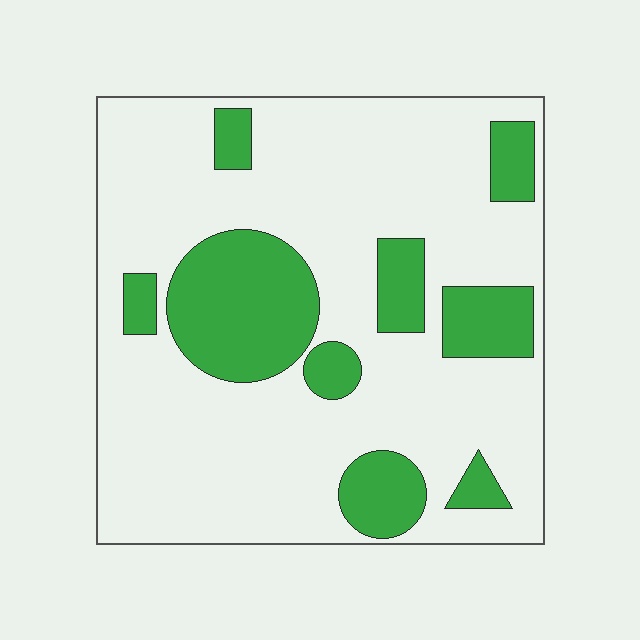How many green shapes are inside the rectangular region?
9.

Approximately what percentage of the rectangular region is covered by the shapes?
Approximately 25%.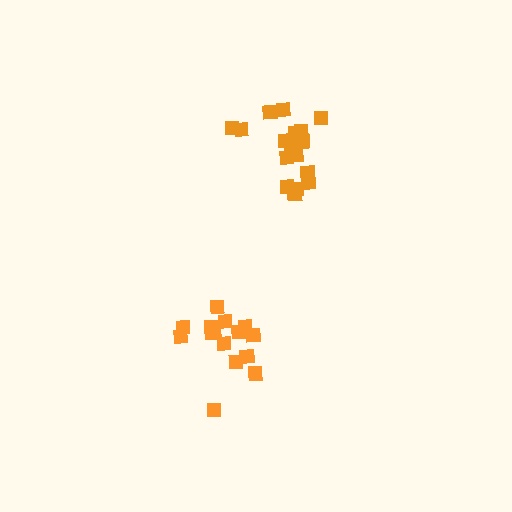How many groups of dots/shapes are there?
There are 2 groups.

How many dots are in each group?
Group 1: 15 dots, Group 2: 17 dots (32 total).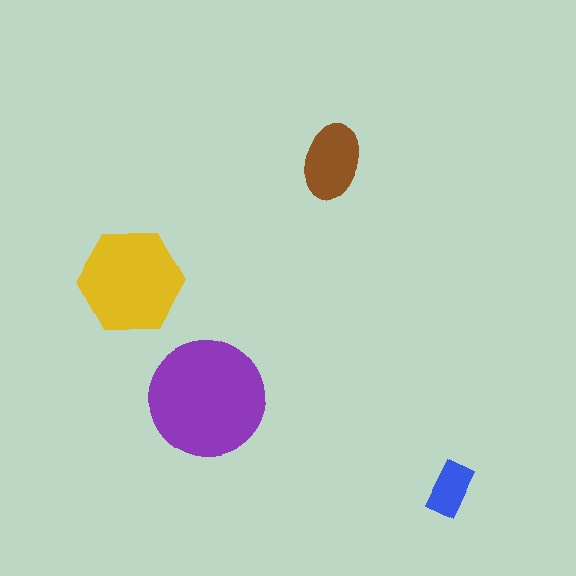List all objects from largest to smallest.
The purple circle, the yellow hexagon, the brown ellipse, the blue rectangle.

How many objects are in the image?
There are 4 objects in the image.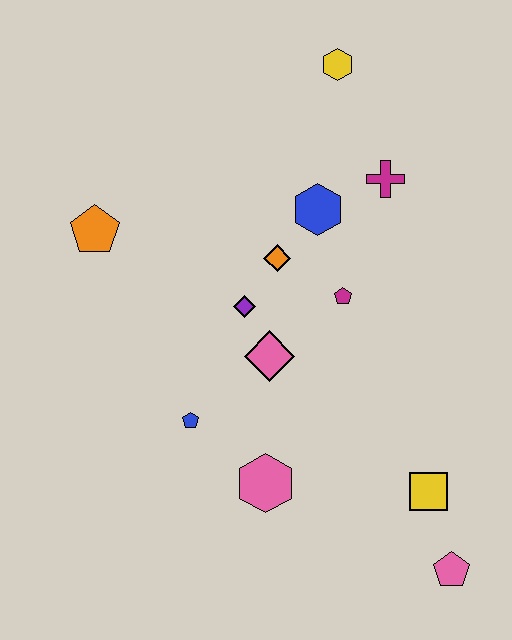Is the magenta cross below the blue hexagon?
No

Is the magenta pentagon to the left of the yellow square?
Yes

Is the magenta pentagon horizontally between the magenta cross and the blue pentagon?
Yes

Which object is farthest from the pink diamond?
The yellow hexagon is farthest from the pink diamond.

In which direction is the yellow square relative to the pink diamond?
The yellow square is to the right of the pink diamond.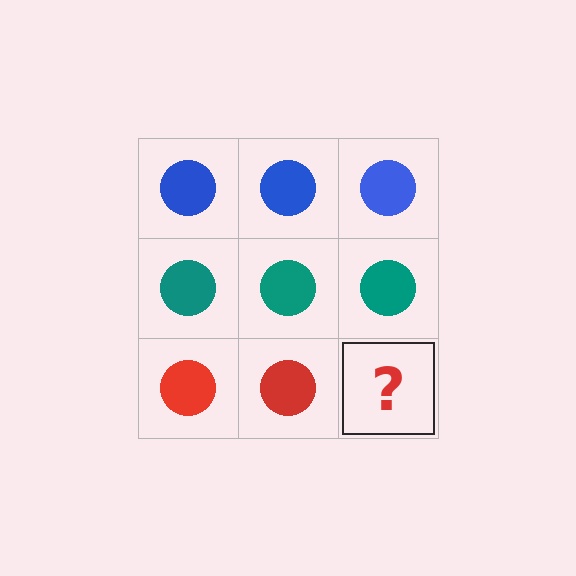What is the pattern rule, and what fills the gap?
The rule is that each row has a consistent color. The gap should be filled with a red circle.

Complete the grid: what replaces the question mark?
The question mark should be replaced with a red circle.